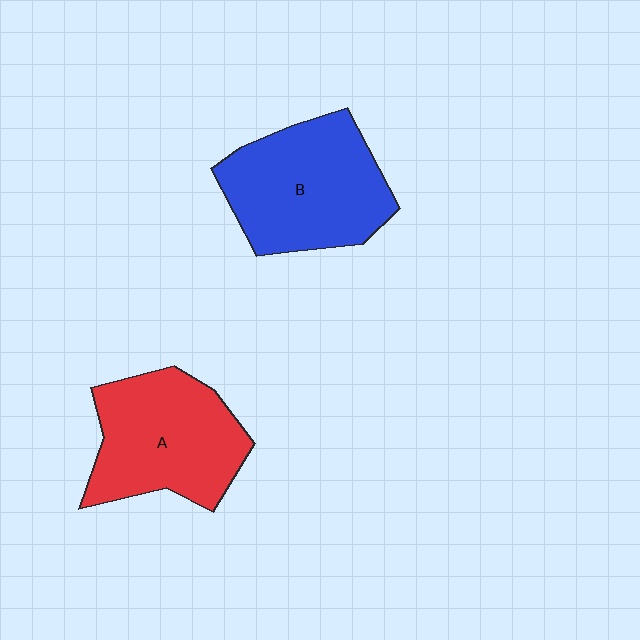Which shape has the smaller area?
Shape A (red).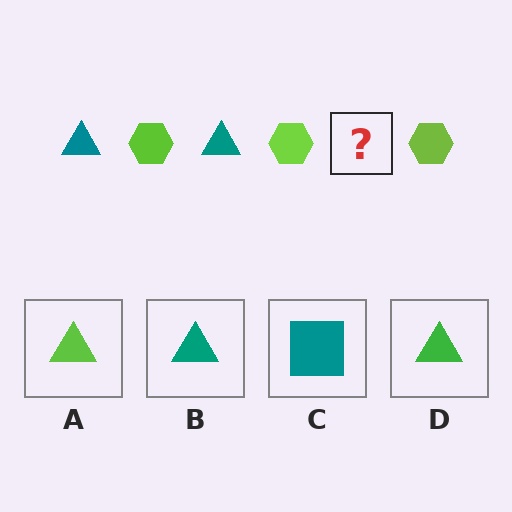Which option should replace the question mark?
Option B.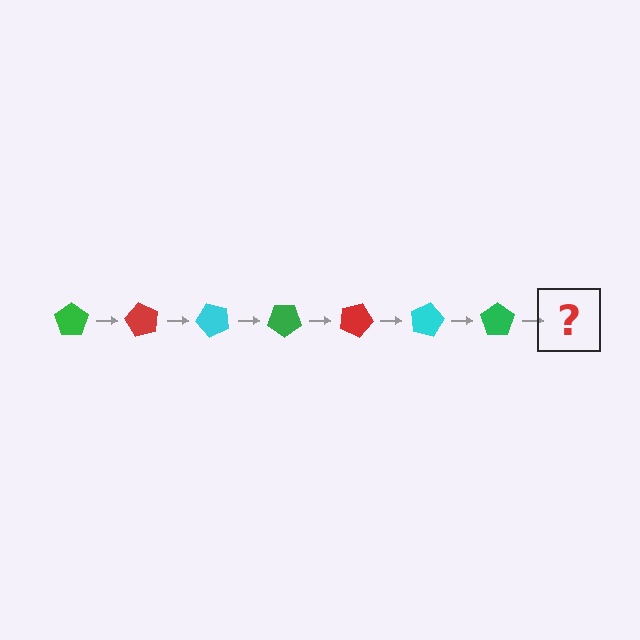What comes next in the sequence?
The next element should be a red pentagon, rotated 420 degrees from the start.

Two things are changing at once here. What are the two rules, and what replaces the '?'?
The two rules are that it rotates 60 degrees each step and the color cycles through green, red, and cyan. The '?' should be a red pentagon, rotated 420 degrees from the start.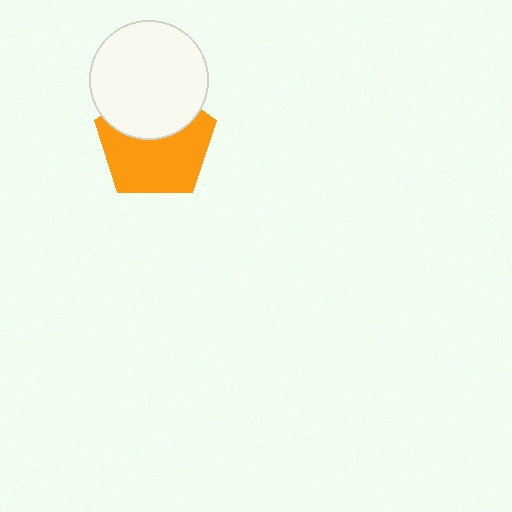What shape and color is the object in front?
The object in front is a white circle.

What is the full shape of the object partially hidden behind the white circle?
The partially hidden object is an orange pentagon.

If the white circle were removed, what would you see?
You would see the complete orange pentagon.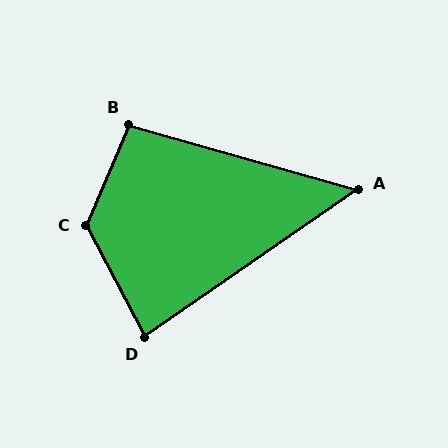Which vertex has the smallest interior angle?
A, at approximately 50 degrees.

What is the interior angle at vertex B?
Approximately 97 degrees (obtuse).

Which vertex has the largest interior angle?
C, at approximately 130 degrees.